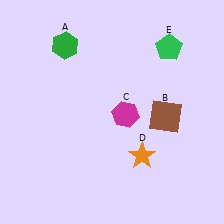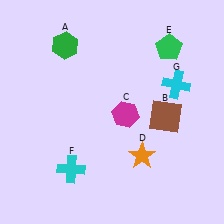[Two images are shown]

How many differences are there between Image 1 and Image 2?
There are 2 differences between the two images.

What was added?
A cyan cross (F), a cyan cross (G) were added in Image 2.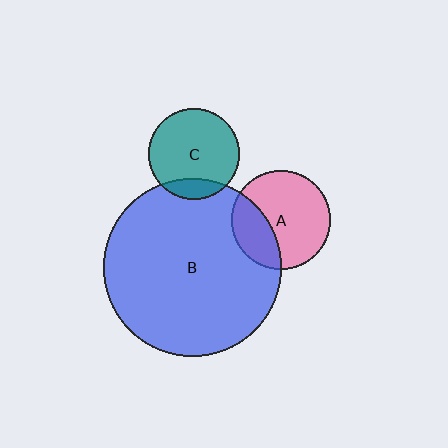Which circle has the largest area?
Circle B (blue).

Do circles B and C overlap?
Yes.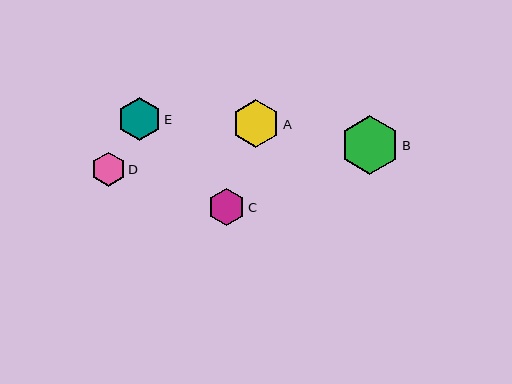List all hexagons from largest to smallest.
From largest to smallest: B, A, E, C, D.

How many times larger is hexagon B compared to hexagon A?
Hexagon B is approximately 1.2 times the size of hexagon A.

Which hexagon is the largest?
Hexagon B is the largest with a size of approximately 59 pixels.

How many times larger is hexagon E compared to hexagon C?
Hexagon E is approximately 1.2 times the size of hexagon C.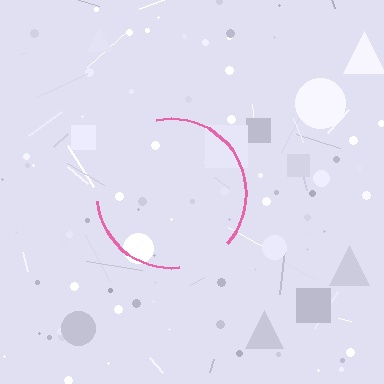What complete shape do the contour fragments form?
The contour fragments form a circle.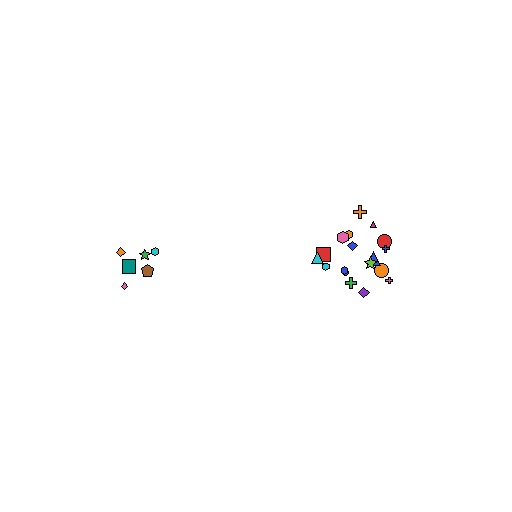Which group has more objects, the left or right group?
The right group.